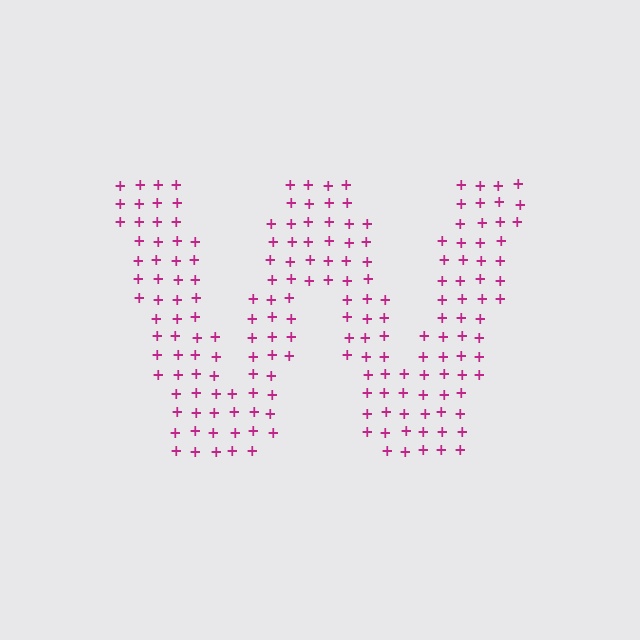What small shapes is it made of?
It is made of small plus signs.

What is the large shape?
The large shape is the letter W.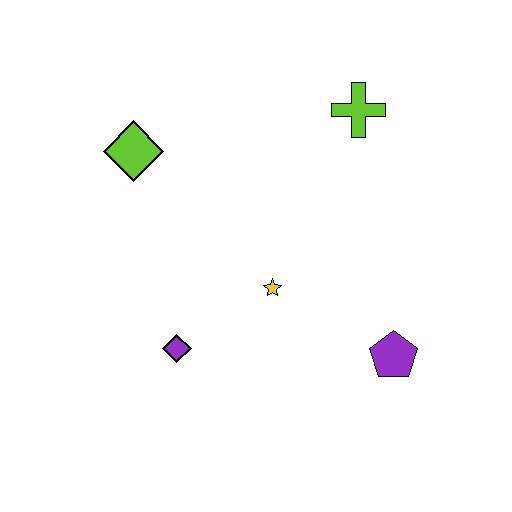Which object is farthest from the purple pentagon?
The lime diamond is farthest from the purple pentagon.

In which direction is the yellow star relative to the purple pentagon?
The yellow star is to the left of the purple pentagon.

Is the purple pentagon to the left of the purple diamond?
No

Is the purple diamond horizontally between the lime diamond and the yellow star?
Yes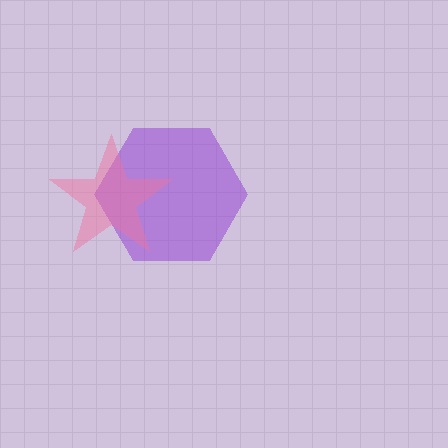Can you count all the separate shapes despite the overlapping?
Yes, there are 2 separate shapes.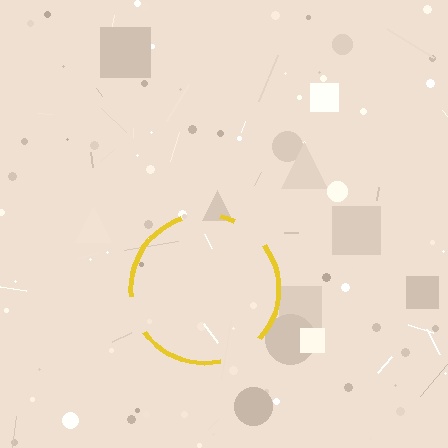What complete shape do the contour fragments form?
The contour fragments form a circle.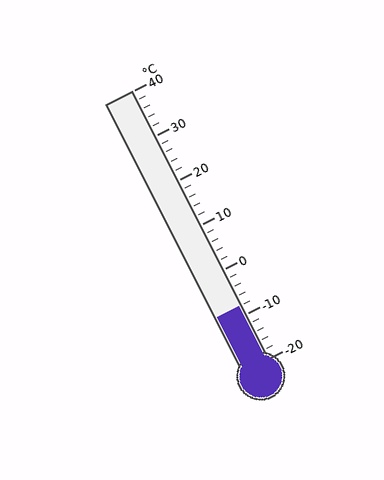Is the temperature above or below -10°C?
The temperature is above -10°C.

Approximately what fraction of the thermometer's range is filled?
The thermometer is filled to approximately 20% of its range.